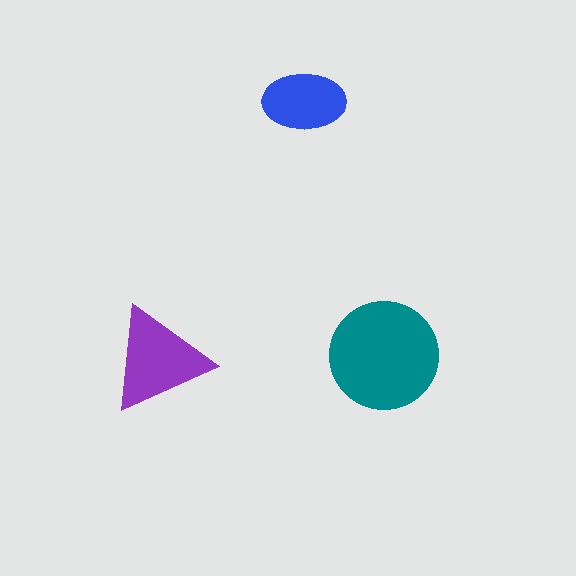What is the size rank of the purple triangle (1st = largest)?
2nd.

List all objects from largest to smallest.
The teal circle, the purple triangle, the blue ellipse.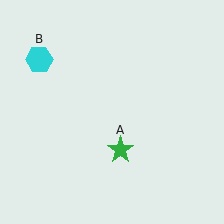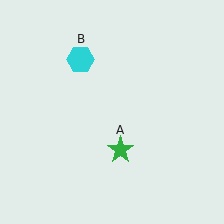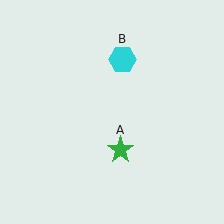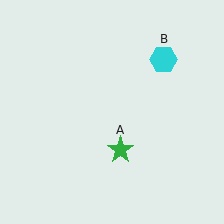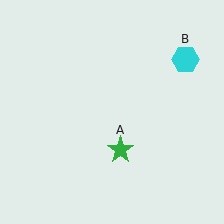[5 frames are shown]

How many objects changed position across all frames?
1 object changed position: cyan hexagon (object B).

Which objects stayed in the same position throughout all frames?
Green star (object A) remained stationary.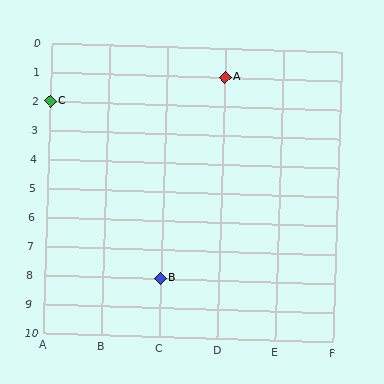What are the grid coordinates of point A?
Point A is at grid coordinates (D, 1).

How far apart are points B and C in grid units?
Points B and C are 2 columns and 6 rows apart (about 6.3 grid units diagonally).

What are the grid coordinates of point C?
Point C is at grid coordinates (A, 2).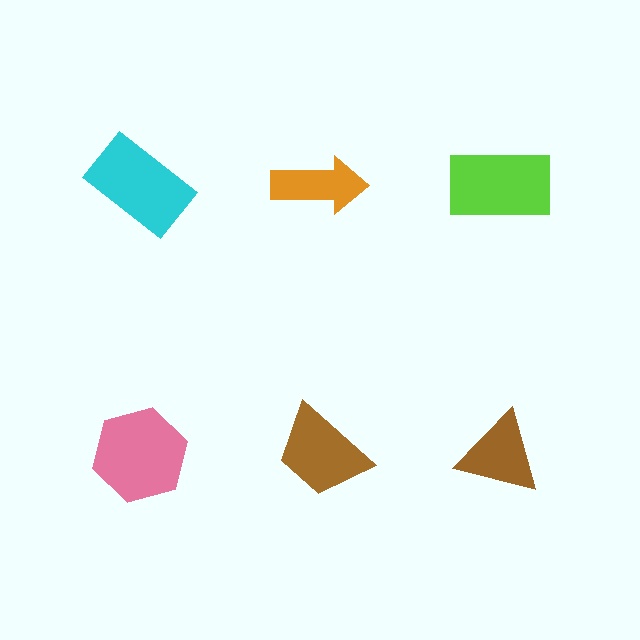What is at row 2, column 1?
A pink hexagon.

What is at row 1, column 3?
A lime rectangle.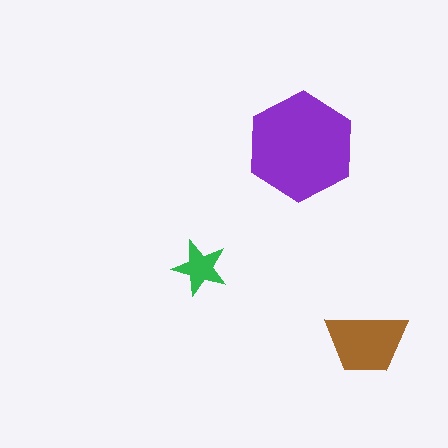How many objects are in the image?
There are 3 objects in the image.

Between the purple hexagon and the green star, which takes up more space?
The purple hexagon.